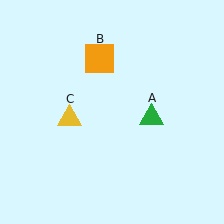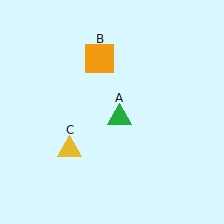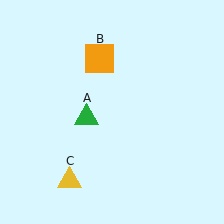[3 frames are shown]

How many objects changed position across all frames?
2 objects changed position: green triangle (object A), yellow triangle (object C).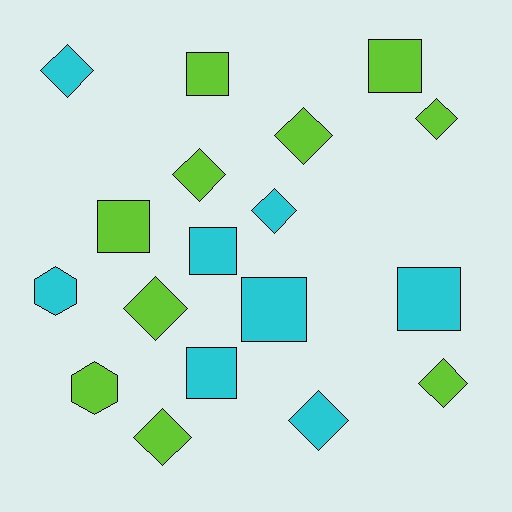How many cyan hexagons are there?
There is 1 cyan hexagon.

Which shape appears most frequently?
Diamond, with 9 objects.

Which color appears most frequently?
Lime, with 10 objects.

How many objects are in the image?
There are 18 objects.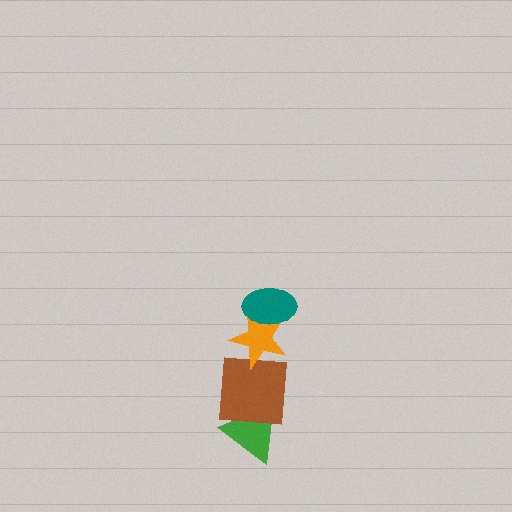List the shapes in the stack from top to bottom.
From top to bottom: the teal ellipse, the orange star, the brown square, the green triangle.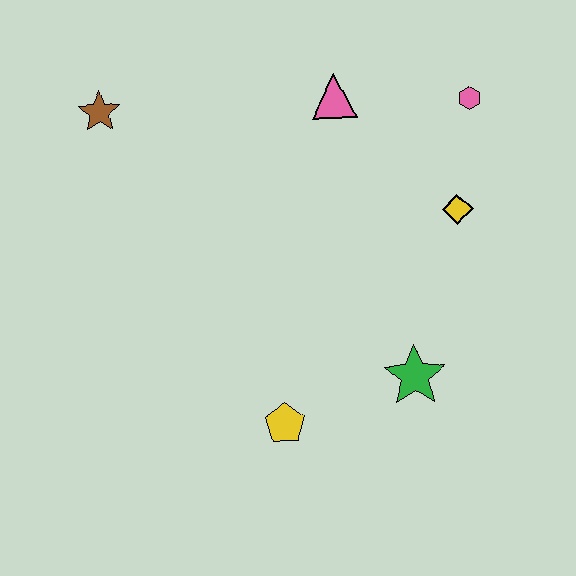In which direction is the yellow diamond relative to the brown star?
The yellow diamond is to the right of the brown star.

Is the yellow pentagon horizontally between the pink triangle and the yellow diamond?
No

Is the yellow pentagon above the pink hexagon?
No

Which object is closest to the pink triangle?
The pink hexagon is closest to the pink triangle.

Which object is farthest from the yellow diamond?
The brown star is farthest from the yellow diamond.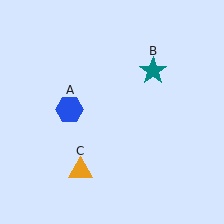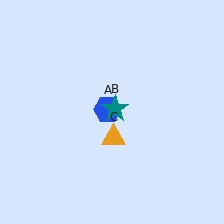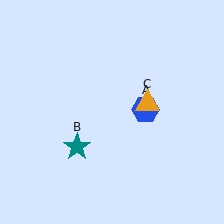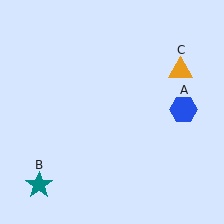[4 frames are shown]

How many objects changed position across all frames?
3 objects changed position: blue hexagon (object A), teal star (object B), orange triangle (object C).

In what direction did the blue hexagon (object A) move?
The blue hexagon (object A) moved right.